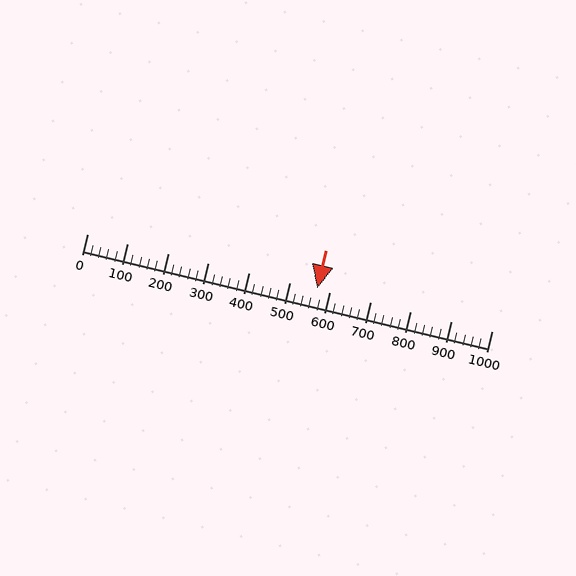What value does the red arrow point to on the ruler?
The red arrow points to approximately 569.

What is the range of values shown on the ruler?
The ruler shows values from 0 to 1000.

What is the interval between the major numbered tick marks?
The major tick marks are spaced 100 units apart.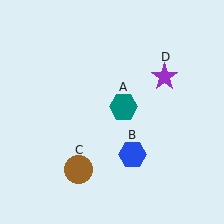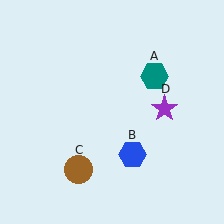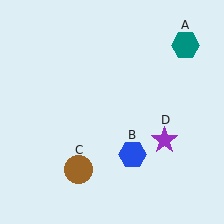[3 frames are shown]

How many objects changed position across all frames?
2 objects changed position: teal hexagon (object A), purple star (object D).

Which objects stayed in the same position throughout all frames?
Blue hexagon (object B) and brown circle (object C) remained stationary.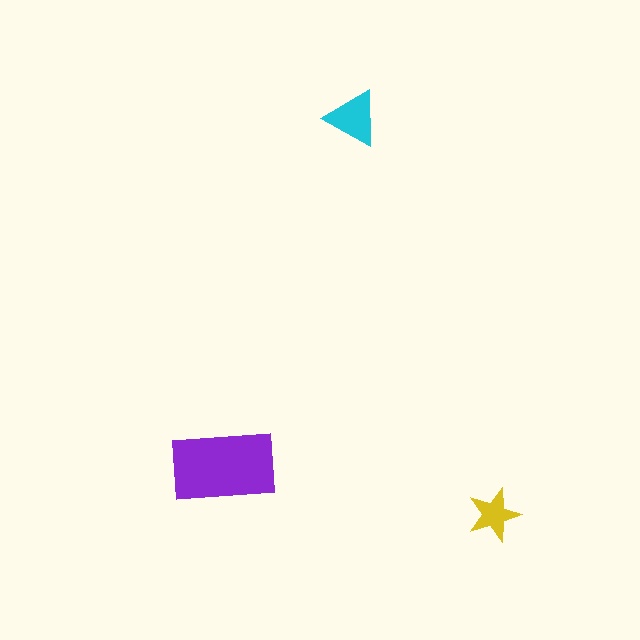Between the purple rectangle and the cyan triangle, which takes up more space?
The purple rectangle.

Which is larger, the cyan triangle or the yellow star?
The cyan triangle.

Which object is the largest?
The purple rectangle.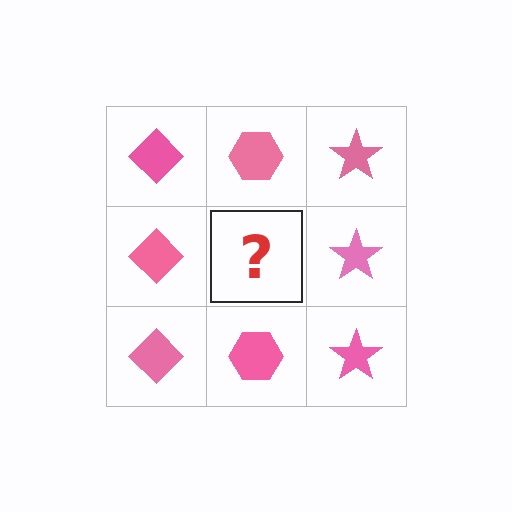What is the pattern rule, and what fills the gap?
The rule is that each column has a consistent shape. The gap should be filled with a pink hexagon.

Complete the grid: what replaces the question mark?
The question mark should be replaced with a pink hexagon.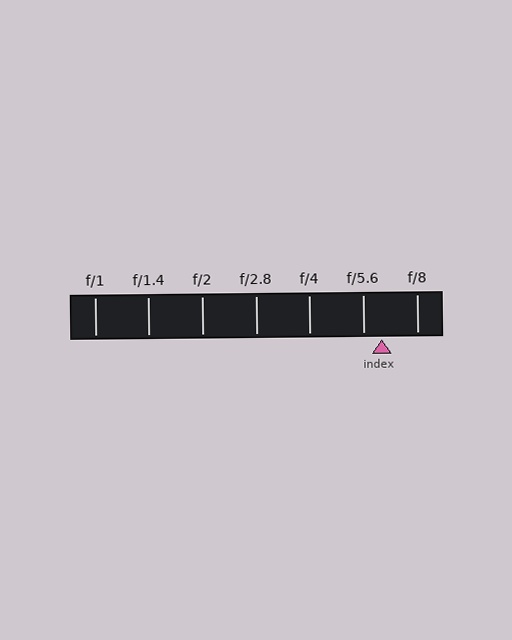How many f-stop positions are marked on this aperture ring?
There are 7 f-stop positions marked.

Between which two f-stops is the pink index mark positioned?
The index mark is between f/5.6 and f/8.